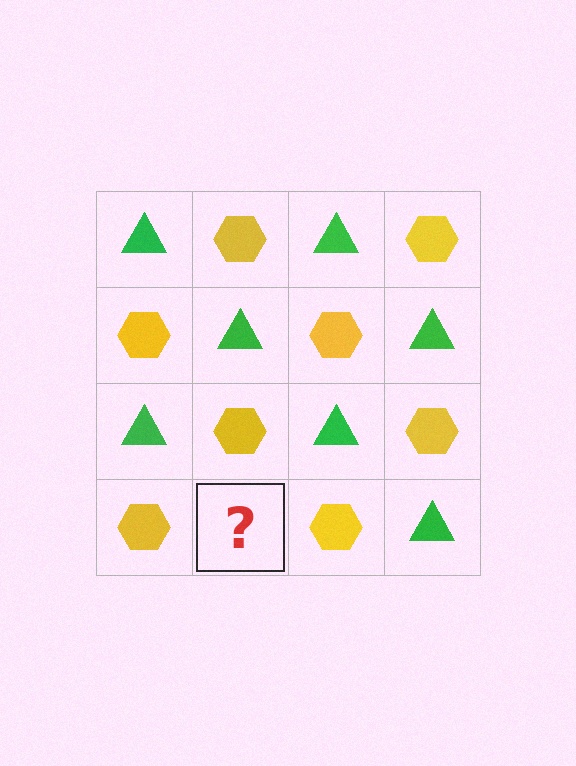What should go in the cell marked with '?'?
The missing cell should contain a green triangle.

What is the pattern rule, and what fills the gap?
The rule is that it alternates green triangle and yellow hexagon in a checkerboard pattern. The gap should be filled with a green triangle.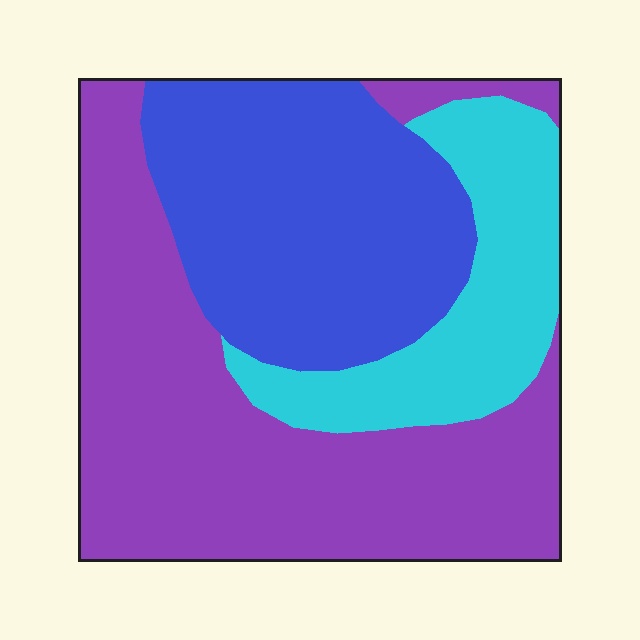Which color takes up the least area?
Cyan, at roughly 20%.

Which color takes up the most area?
Purple, at roughly 50%.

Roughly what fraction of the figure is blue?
Blue covers around 30% of the figure.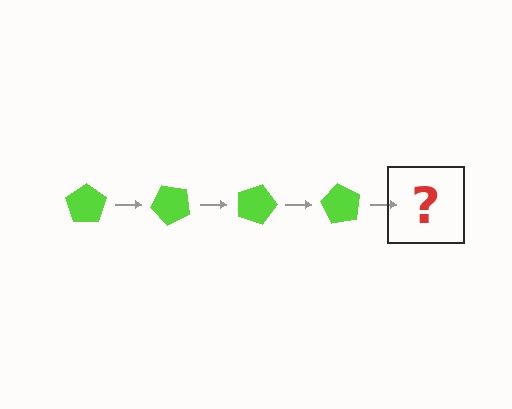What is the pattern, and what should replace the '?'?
The pattern is that the pentagon rotates 45 degrees each step. The '?' should be a lime pentagon rotated 180 degrees.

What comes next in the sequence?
The next element should be a lime pentagon rotated 180 degrees.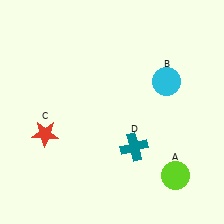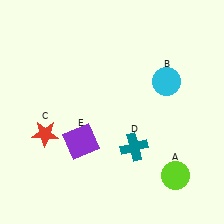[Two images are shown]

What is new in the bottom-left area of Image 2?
A purple square (E) was added in the bottom-left area of Image 2.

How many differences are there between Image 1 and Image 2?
There is 1 difference between the two images.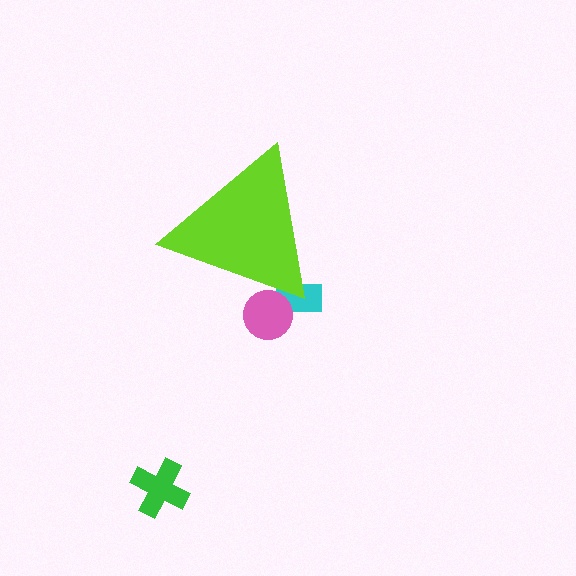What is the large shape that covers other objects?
A lime triangle.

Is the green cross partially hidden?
No, the green cross is fully visible.